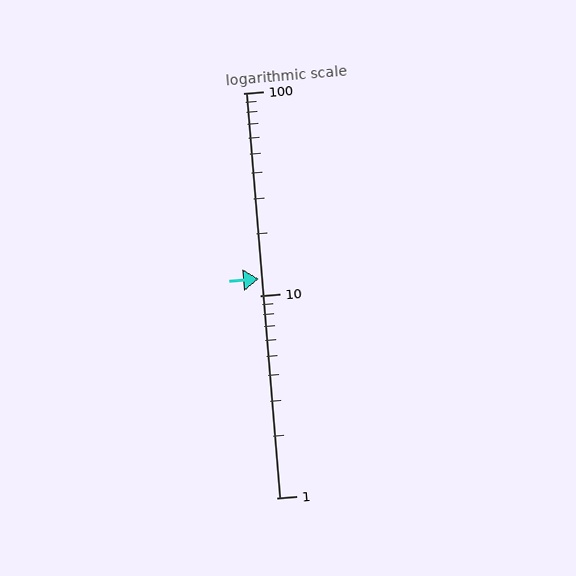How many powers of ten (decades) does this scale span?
The scale spans 2 decades, from 1 to 100.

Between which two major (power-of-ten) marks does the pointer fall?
The pointer is between 10 and 100.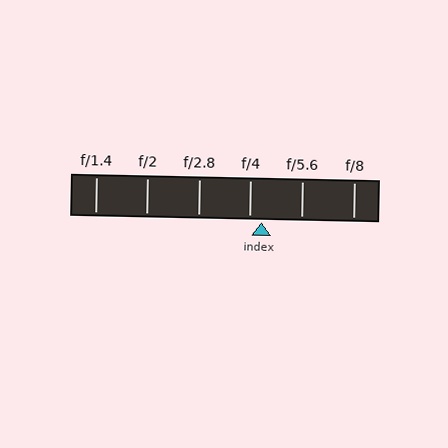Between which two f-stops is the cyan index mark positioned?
The index mark is between f/4 and f/5.6.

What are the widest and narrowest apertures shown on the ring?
The widest aperture shown is f/1.4 and the narrowest is f/8.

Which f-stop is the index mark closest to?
The index mark is closest to f/4.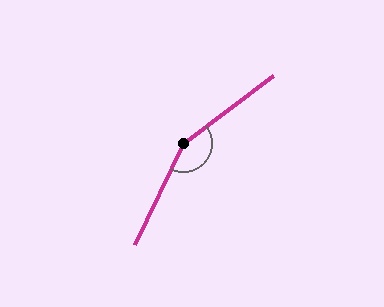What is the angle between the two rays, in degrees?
Approximately 153 degrees.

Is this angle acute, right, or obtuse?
It is obtuse.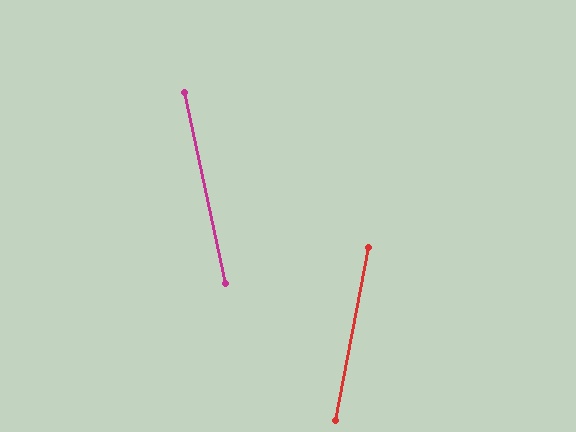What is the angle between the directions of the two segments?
Approximately 23 degrees.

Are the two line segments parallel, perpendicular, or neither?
Neither parallel nor perpendicular — they differ by about 23°.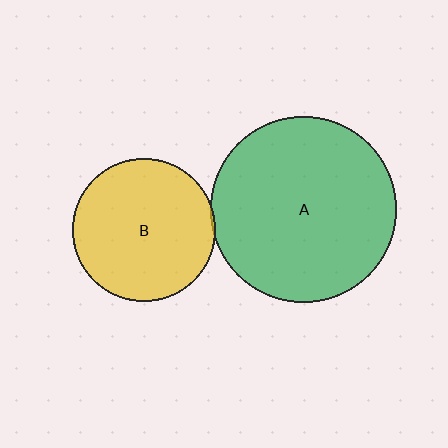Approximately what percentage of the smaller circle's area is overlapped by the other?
Approximately 5%.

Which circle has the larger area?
Circle A (green).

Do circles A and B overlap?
Yes.